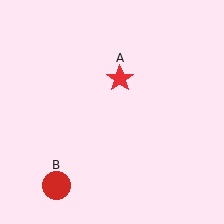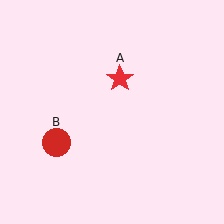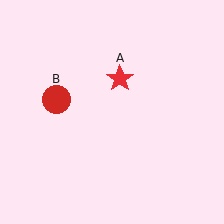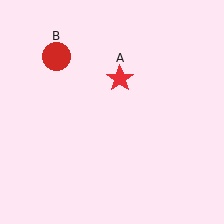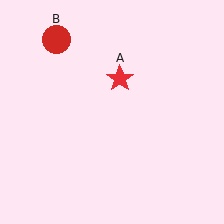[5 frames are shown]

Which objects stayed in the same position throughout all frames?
Red star (object A) remained stationary.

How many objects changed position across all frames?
1 object changed position: red circle (object B).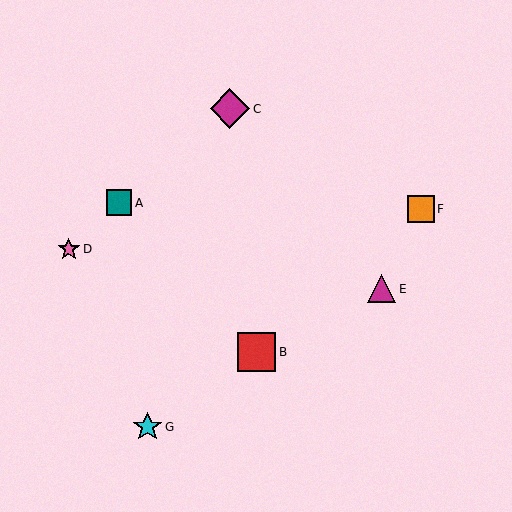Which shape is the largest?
The magenta diamond (labeled C) is the largest.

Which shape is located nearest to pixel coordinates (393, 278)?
The magenta triangle (labeled E) at (382, 289) is nearest to that location.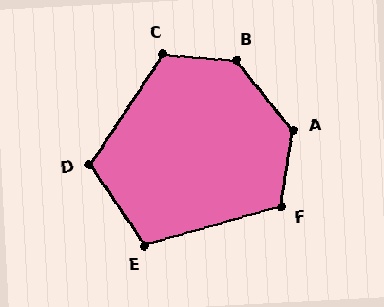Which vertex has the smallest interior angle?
E, at approximately 109 degrees.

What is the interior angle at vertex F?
Approximately 115 degrees (obtuse).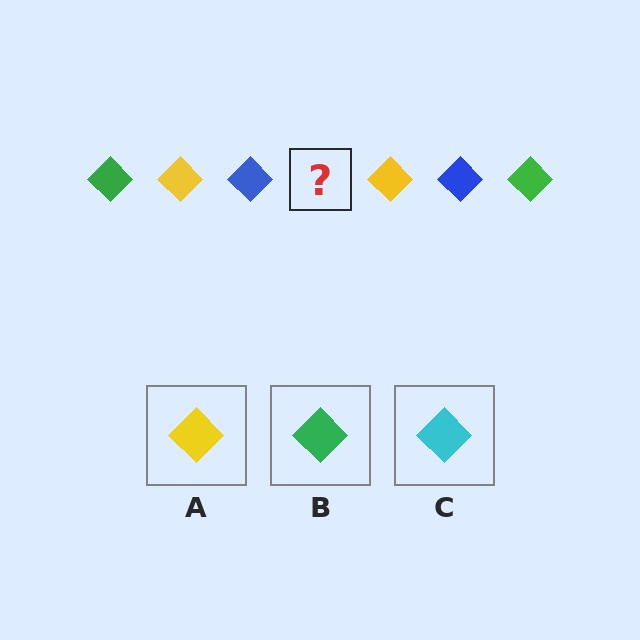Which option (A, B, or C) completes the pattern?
B.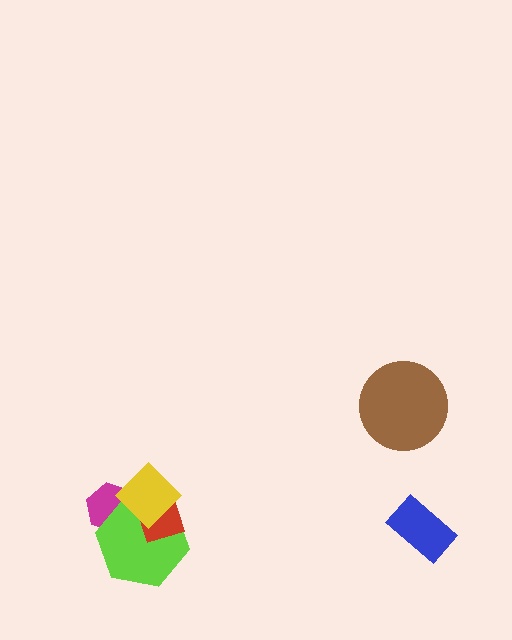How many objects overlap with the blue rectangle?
0 objects overlap with the blue rectangle.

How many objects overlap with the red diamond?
2 objects overlap with the red diamond.